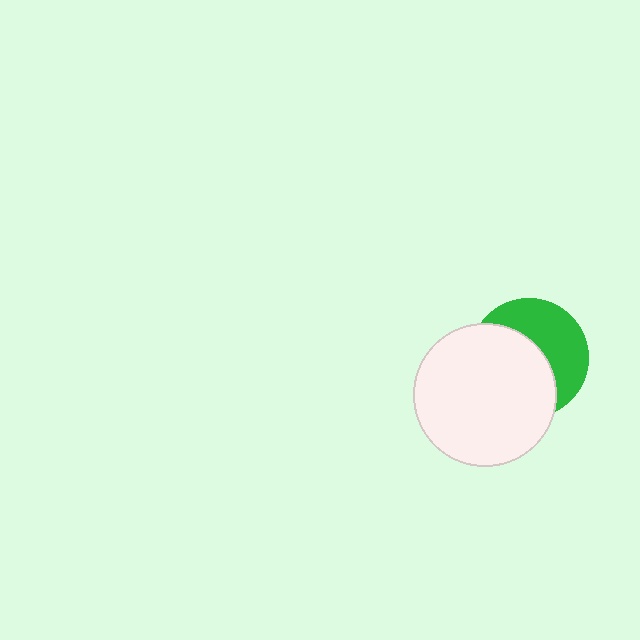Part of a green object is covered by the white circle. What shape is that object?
It is a circle.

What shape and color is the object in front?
The object in front is a white circle.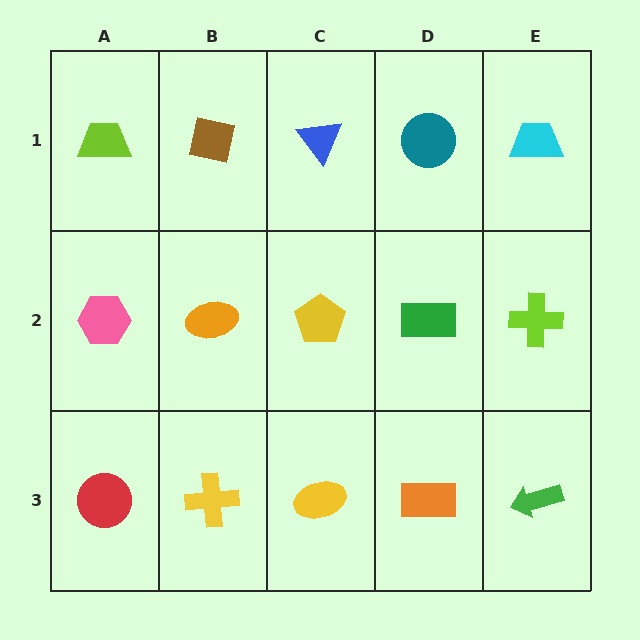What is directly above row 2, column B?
A brown square.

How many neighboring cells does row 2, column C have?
4.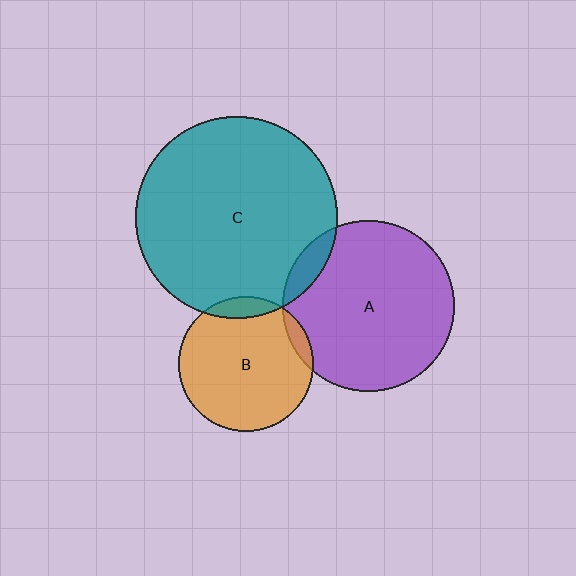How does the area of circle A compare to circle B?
Approximately 1.6 times.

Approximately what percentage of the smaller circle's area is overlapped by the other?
Approximately 5%.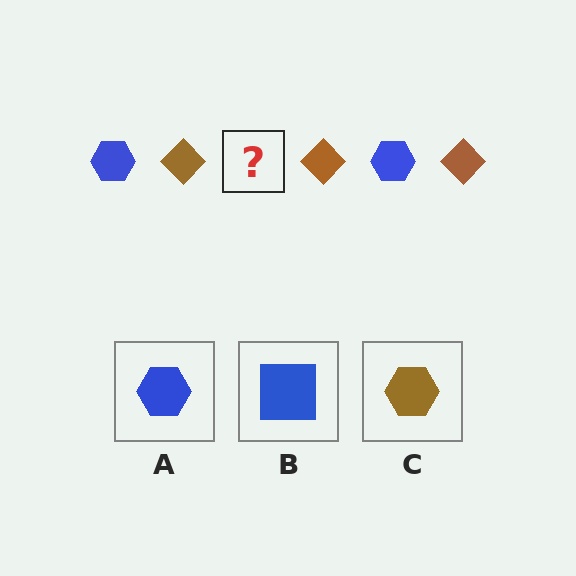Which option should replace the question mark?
Option A.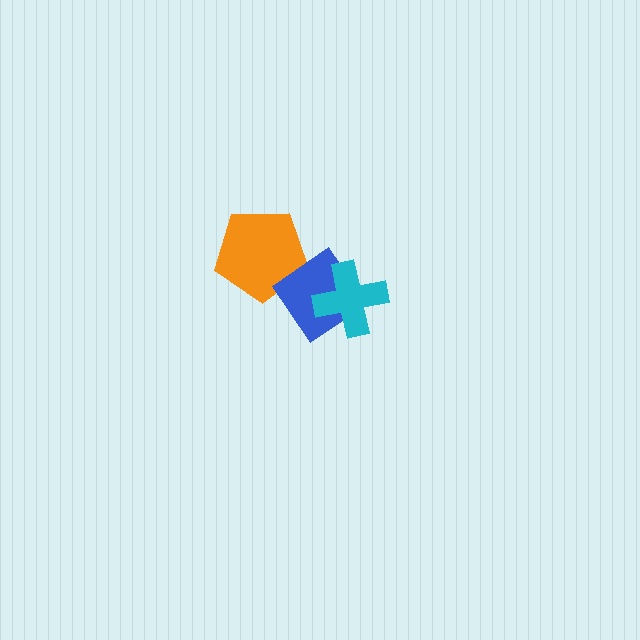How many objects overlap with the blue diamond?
2 objects overlap with the blue diamond.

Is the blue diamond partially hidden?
Yes, it is partially covered by another shape.